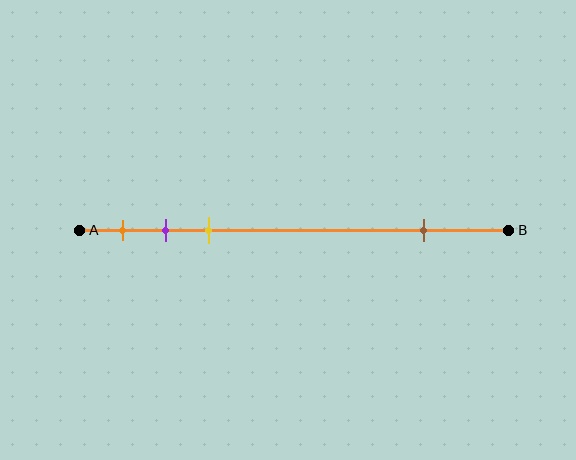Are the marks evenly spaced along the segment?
No, the marks are not evenly spaced.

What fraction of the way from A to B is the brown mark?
The brown mark is approximately 80% (0.8) of the way from A to B.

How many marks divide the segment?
There are 4 marks dividing the segment.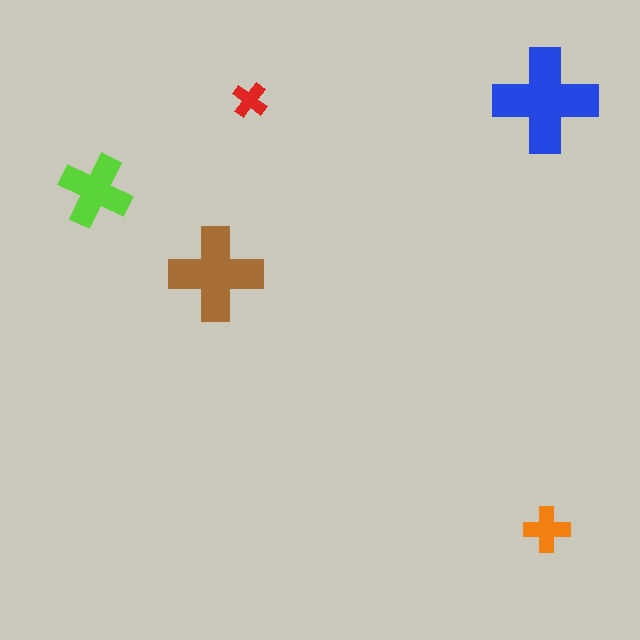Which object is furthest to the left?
The lime cross is leftmost.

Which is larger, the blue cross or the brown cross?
The blue one.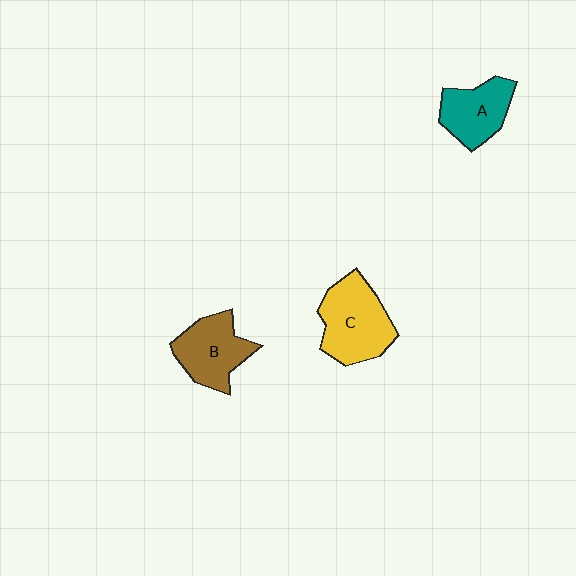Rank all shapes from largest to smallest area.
From largest to smallest: C (yellow), B (brown), A (teal).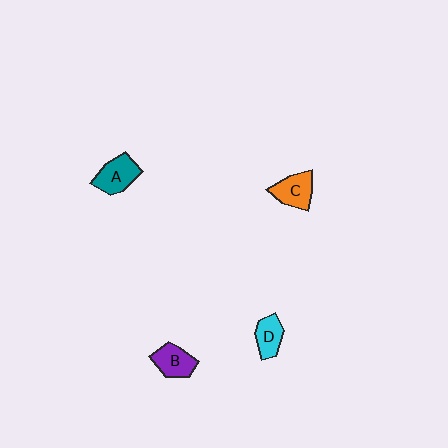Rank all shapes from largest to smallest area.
From largest to smallest: A (teal), C (orange), B (purple), D (cyan).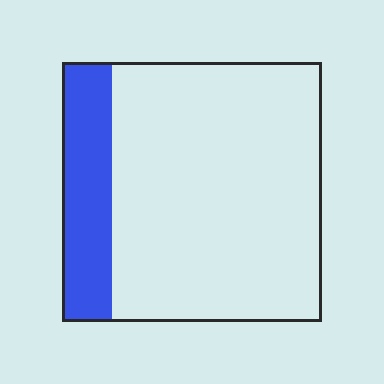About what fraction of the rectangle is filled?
About one fifth (1/5).